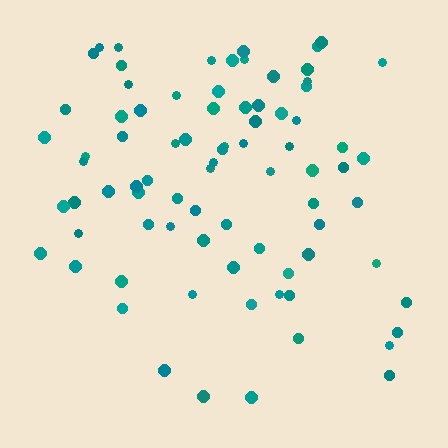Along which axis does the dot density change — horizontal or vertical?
Vertical.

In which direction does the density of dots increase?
From bottom to top, with the top side densest.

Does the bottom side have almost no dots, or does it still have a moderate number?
Still a moderate number, just noticeably fewer than the top.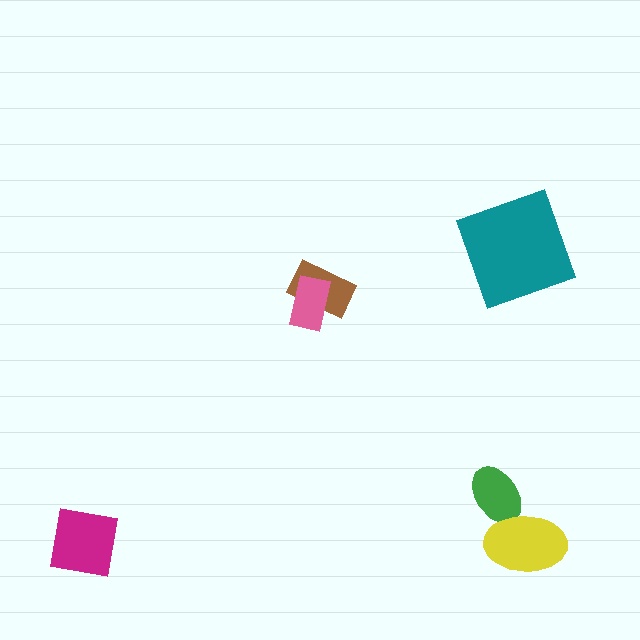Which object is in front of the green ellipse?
The yellow ellipse is in front of the green ellipse.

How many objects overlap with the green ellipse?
1 object overlaps with the green ellipse.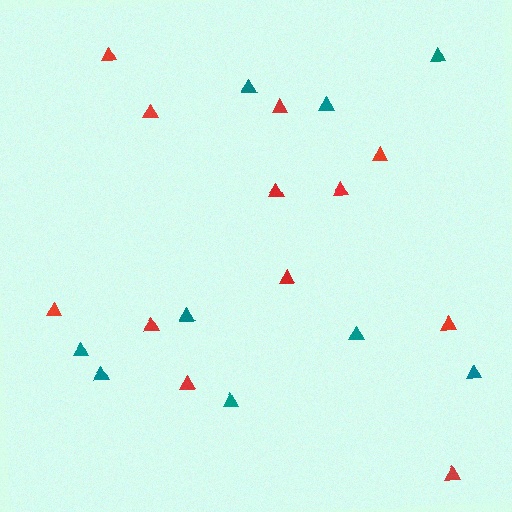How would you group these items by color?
There are 2 groups: one group of red triangles (12) and one group of teal triangles (9).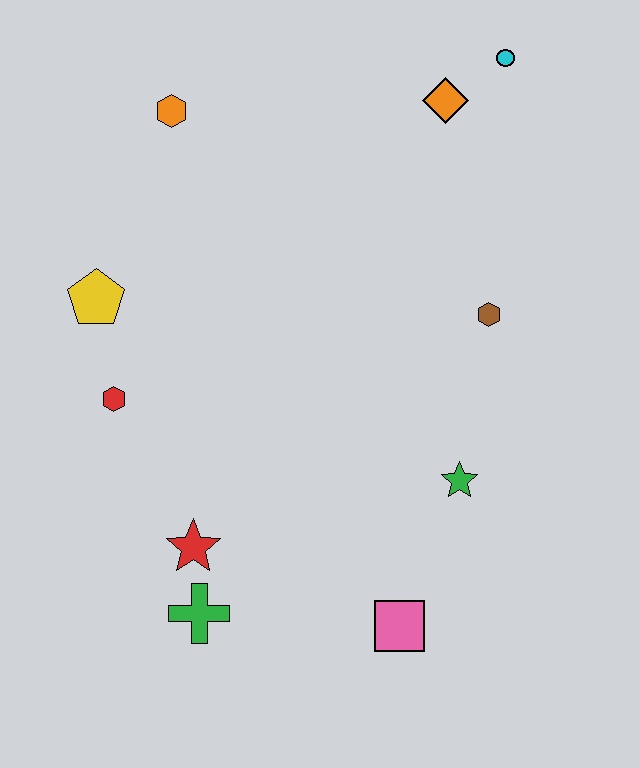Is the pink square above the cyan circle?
No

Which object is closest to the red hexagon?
The yellow pentagon is closest to the red hexagon.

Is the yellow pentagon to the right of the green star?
No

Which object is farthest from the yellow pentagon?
The cyan circle is farthest from the yellow pentagon.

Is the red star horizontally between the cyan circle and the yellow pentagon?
Yes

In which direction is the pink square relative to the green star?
The pink square is below the green star.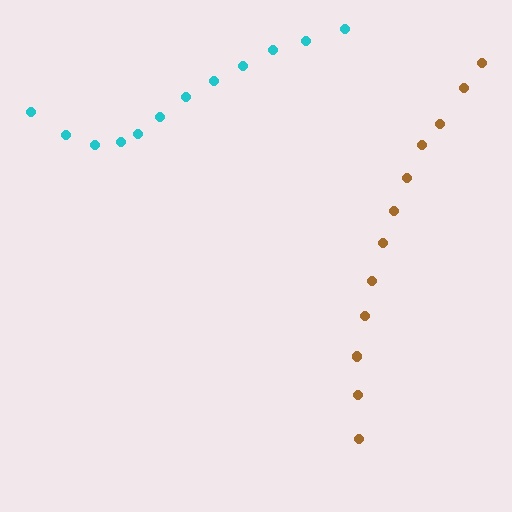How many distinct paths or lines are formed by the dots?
There are 2 distinct paths.